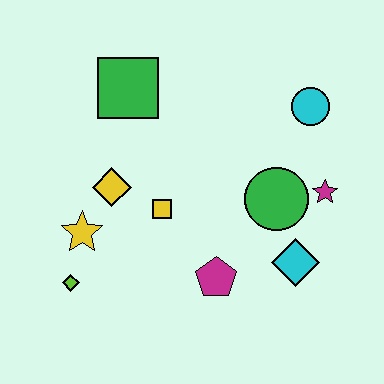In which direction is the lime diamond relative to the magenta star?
The lime diamond is to the left of the magenta star.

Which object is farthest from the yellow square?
The cyan circle is farthest from the yellow square.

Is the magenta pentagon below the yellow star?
Yes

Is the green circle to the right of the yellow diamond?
Yes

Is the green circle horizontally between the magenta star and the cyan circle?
No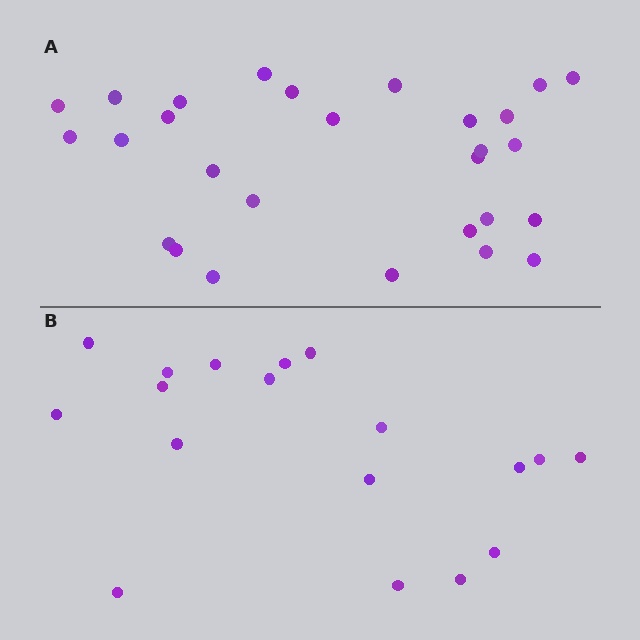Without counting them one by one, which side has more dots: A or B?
Region A (the top region) has more dots.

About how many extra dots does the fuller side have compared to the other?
Region A has roughly 10 or so more dots than region B.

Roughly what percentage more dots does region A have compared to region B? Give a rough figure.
About 55% more.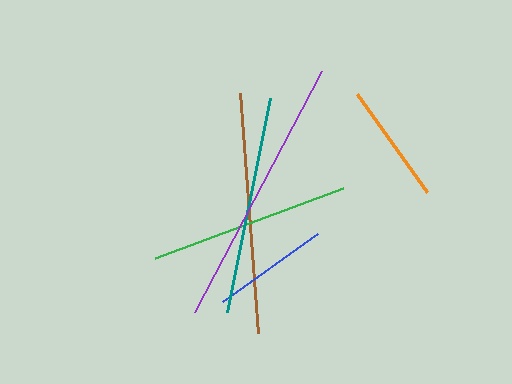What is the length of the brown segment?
The brown segment is approximately 241 pixels long.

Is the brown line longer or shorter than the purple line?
The purple line is longer than the brown line.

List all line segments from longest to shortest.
From longest to shortest: purple, brown, teal, green, orange, blue.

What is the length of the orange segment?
The orange segment is approximately 121 pixels long.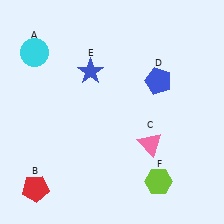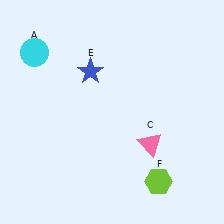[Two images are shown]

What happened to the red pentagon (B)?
The red pentagon (B) was removed in Image 2. It was in the bottom-left area of Image 1.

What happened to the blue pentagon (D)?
The blue pentagon (D) was removed in Image 2. It was in the top-right area of Image 1.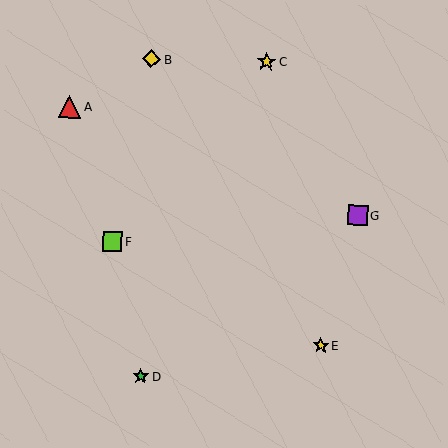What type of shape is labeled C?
Shape C is a yellow star.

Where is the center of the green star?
The center of the green star is at (140, 376).